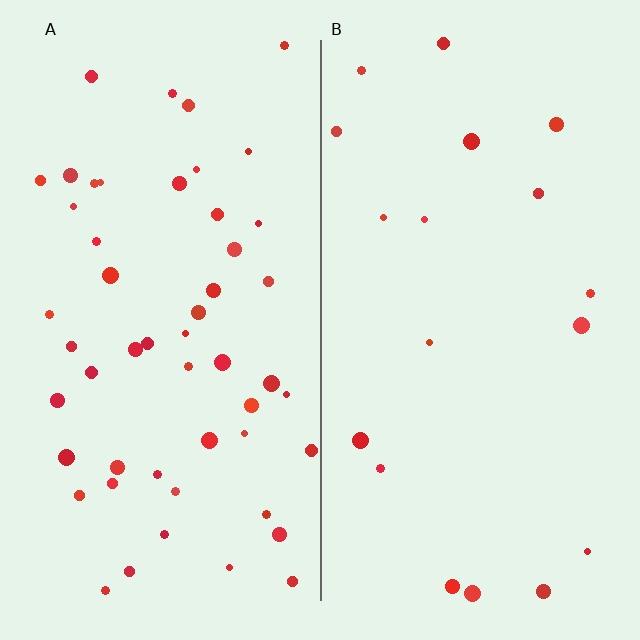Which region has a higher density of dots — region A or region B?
A (the left).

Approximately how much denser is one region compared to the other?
Approximately 2.8× — region A over region B.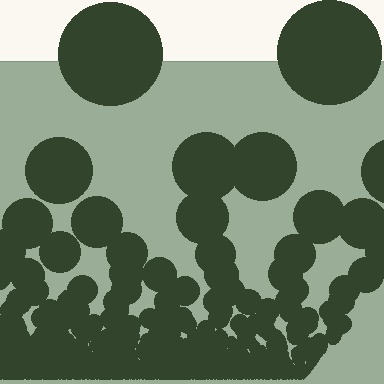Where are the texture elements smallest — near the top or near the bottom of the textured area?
Near the bottom.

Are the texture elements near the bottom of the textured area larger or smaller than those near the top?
Smaller. The gradient is inverted — elements near the bottom are smaller and denser.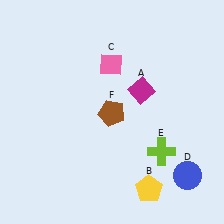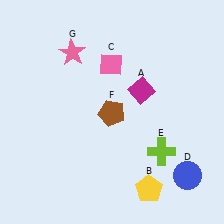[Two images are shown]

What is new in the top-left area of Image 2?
A pink star (G) was added in the top-left area of Image 2.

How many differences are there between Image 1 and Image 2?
There is 1 difference between the two images.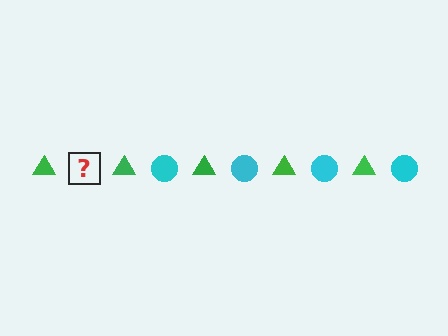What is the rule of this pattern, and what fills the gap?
The rule is that the pattern alternates between green triangle and cyan circle. The gap should be filled with a cyan circle.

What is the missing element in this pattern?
The missing element is a cyan circle.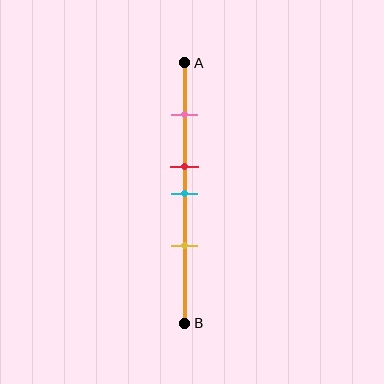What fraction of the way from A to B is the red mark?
The red mark is approximately 40% (0.4) of the way from A to B.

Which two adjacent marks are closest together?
The red and cyan marks are the closest adjacent pair.